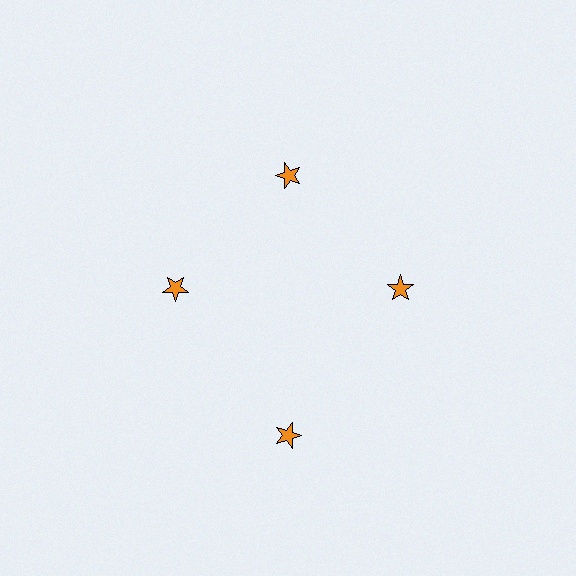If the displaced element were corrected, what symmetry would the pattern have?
It would have 4-fold rotational symmetry — the pattern would map onto itself every 90 degrees.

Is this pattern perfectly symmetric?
No. The 4 orange stars are arranged in a ring, but one element near the 6 o'clock position is pushed outward from the center, breaking the 4-fold rotational symmetry.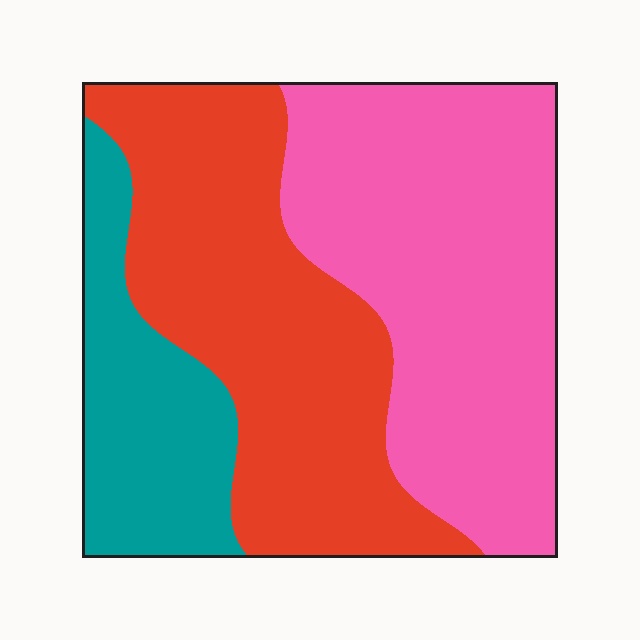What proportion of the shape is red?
Red takes up about three eighths (3/8) of the shape.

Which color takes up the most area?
Pink, at roughly 45%.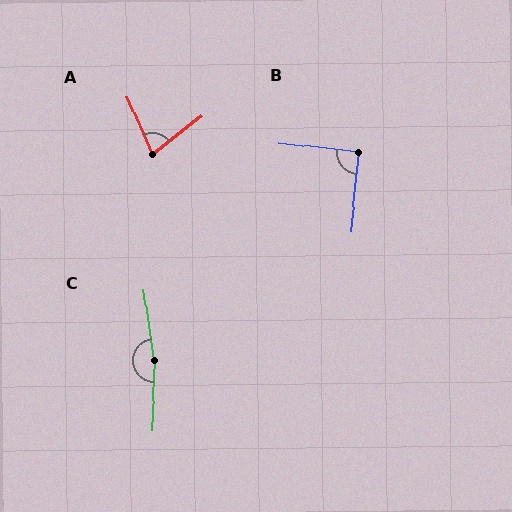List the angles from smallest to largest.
A (76°), B (91°), C (169°).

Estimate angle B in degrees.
Approximately 91 degrees.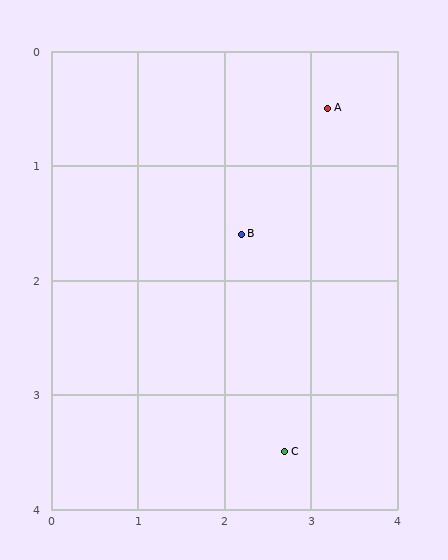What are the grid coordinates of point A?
Point A is at approximately (3.2, 0.5).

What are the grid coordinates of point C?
Point C is at approximately (2.7, 3.5).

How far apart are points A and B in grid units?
Points A and B are about 1.5 grid units apart.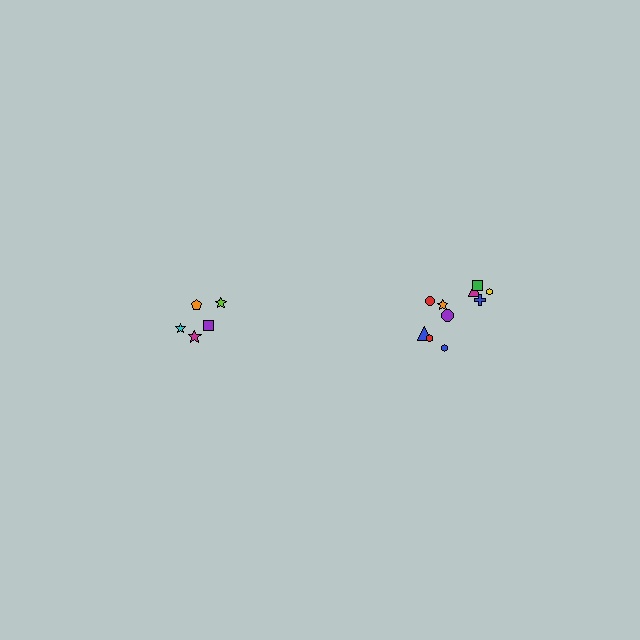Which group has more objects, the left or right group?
The right group.